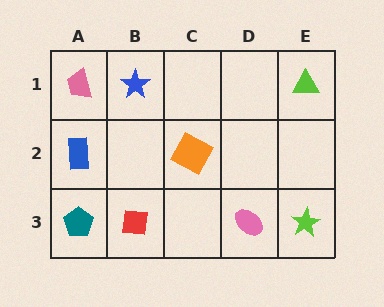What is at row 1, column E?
A lime triangle.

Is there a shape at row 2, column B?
No, that cell is empty.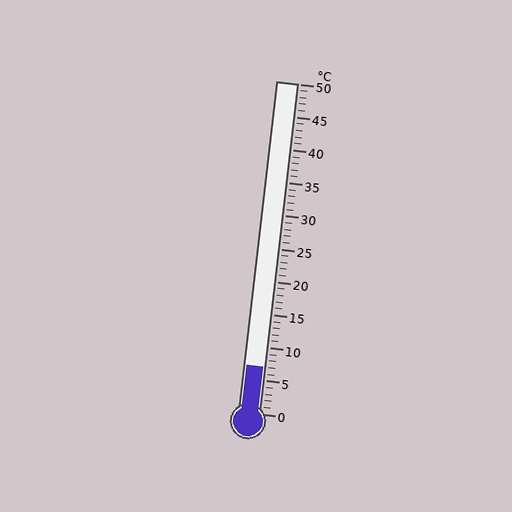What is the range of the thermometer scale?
The thermometer scale ranges from 0°C to 50°C.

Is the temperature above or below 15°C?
The temperature is below 15°C.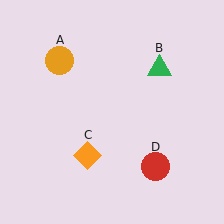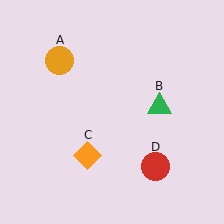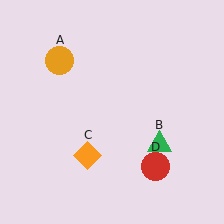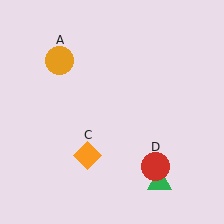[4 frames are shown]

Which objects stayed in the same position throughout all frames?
Orange circle (object A) and orange diamond (object C) and red circle (object D) remained stationary.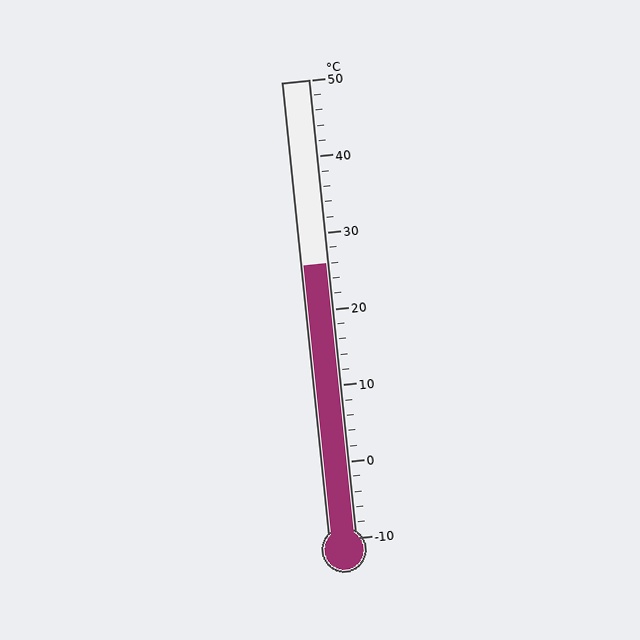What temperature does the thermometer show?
The thermometer shows approximately 26°C.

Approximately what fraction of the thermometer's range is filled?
The thermometer is filled to approximately 60% of its range.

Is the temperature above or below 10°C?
The temperature is above 10°C.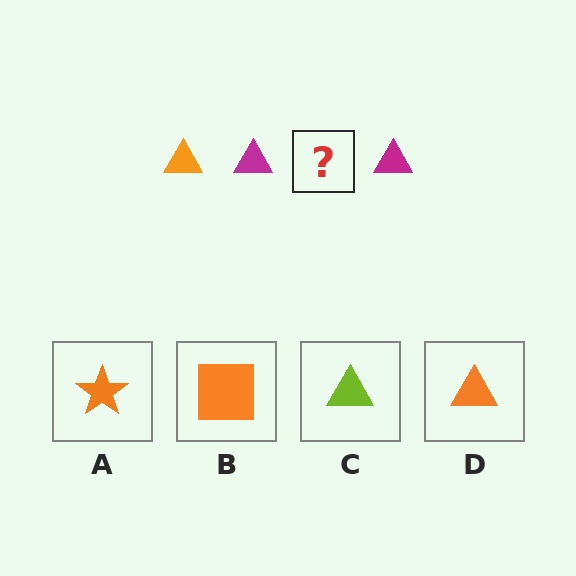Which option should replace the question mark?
Option D.